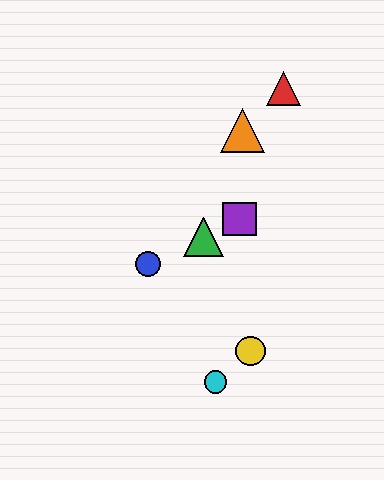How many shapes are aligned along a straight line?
3 shapes (the blue circle, the green triangle, the purple square) are aligned along a straight line.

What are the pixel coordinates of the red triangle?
The red triangle is at (284, 89).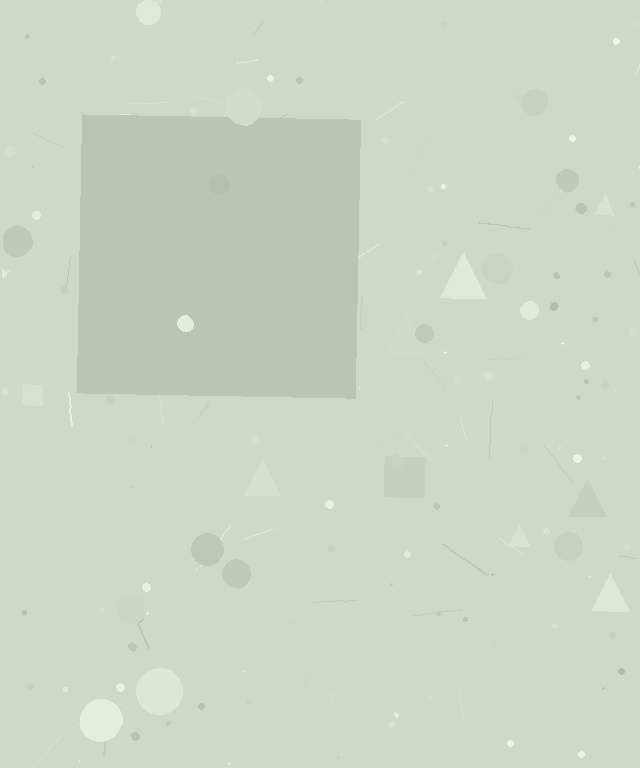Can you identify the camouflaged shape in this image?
The camouflaged shape is a square.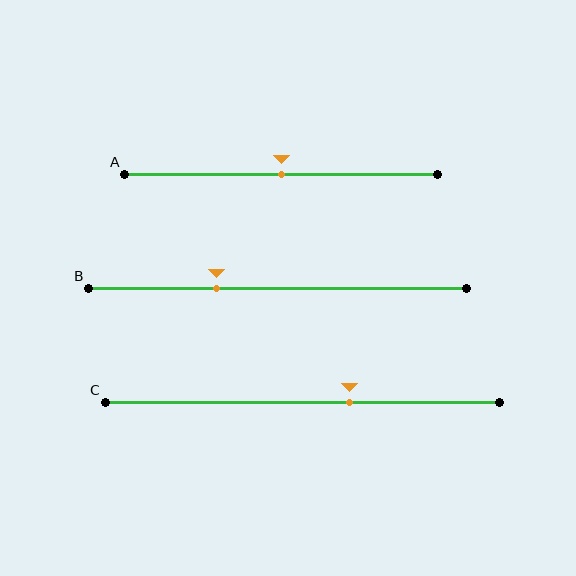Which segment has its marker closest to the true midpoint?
Segment A has its marker closest to the true midpoint.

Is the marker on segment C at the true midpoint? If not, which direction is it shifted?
No, the marker on segment C is shifted to the right by about 12% of the segment length.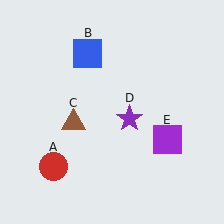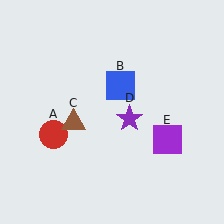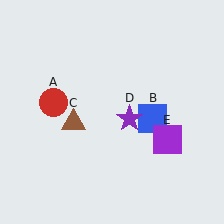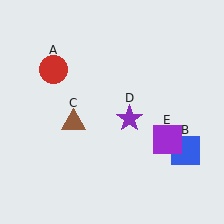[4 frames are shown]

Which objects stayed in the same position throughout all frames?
Brown triangle (object C) and purple star (object D) and purple square (object E) remained stationary.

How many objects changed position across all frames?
2 objects changed position: red circle (object A), blue square (object B).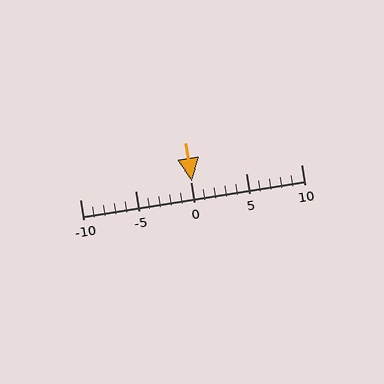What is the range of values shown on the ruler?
The ruler shows values from -10 to 10.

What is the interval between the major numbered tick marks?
The major tick marks are spaced 5 units apart.